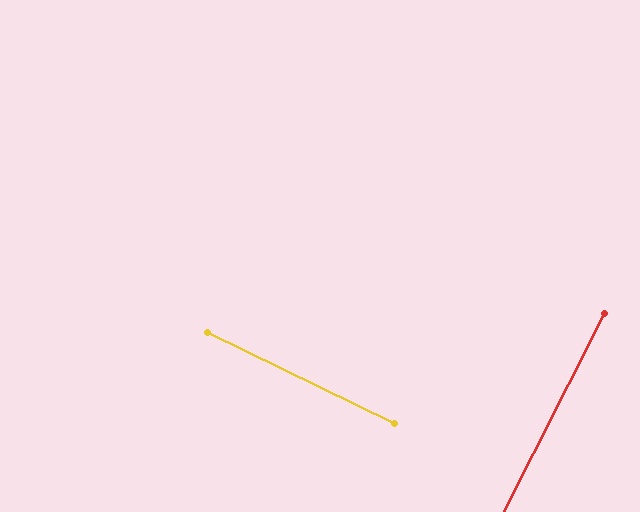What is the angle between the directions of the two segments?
Approximately 89 degrees.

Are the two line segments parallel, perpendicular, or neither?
Perpendicular — they meet at approximately 89°.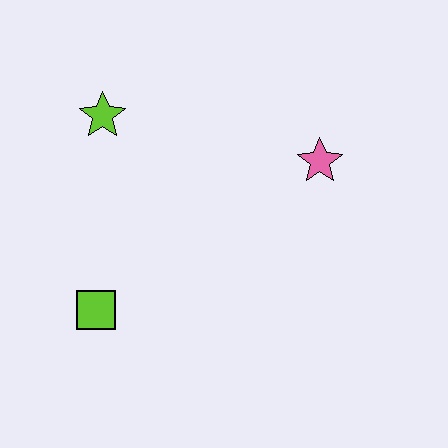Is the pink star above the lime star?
No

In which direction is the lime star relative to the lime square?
The lime star is above the lime square.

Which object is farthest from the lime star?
The pink star is farthest from the lime star.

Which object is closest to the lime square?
The lime star is closest to the lime square.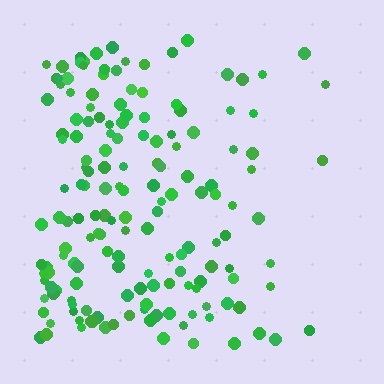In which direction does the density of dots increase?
From right to left, with the left side densest.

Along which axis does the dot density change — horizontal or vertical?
Horizontal.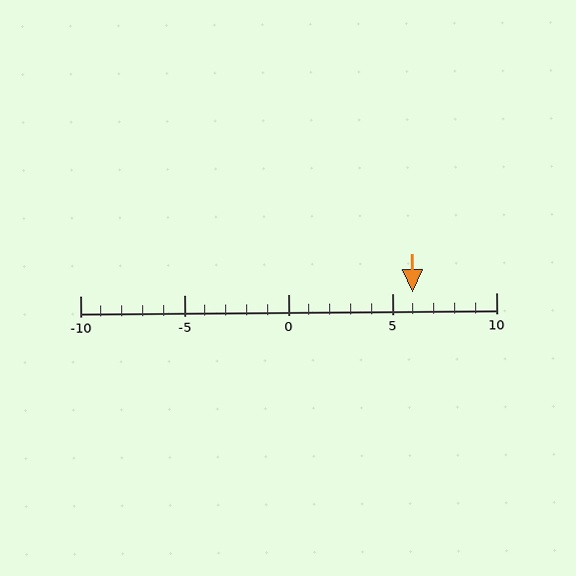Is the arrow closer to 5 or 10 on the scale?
The arrow is closer to 5.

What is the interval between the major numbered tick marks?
The major tick marks are spaced 5 units apart.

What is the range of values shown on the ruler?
The ruler shows values from -10 to 10.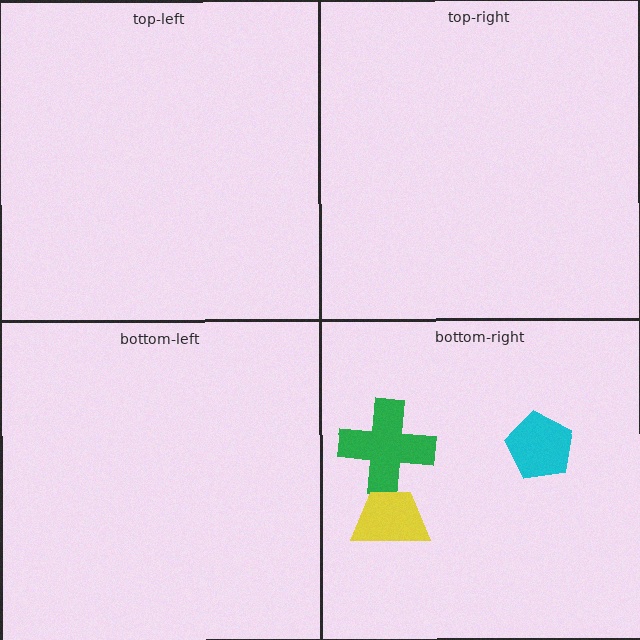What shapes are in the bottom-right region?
The green cross, the cyan pentagon, the yellow trapezoid.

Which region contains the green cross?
The bottom-right region.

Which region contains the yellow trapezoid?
The bottom-right region.